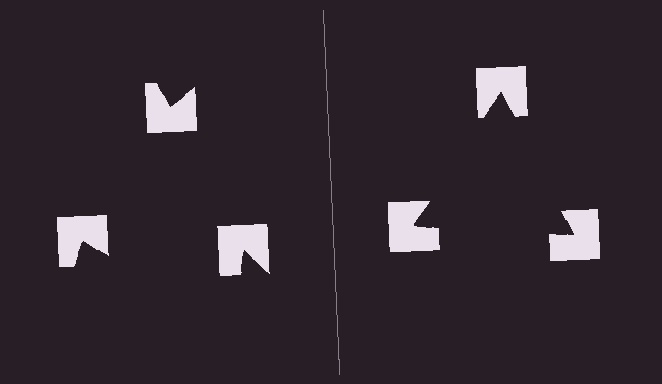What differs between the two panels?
The notched squares are positioned identically on both sides; only the wedge orientations differ. On the right they align to a triangle; on the left they are misaligned.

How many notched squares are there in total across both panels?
6 — 3 on each side.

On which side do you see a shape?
An illusory triangle appears on the right side. On the left side the wedge cuts are rotated, so no coherent shape forms.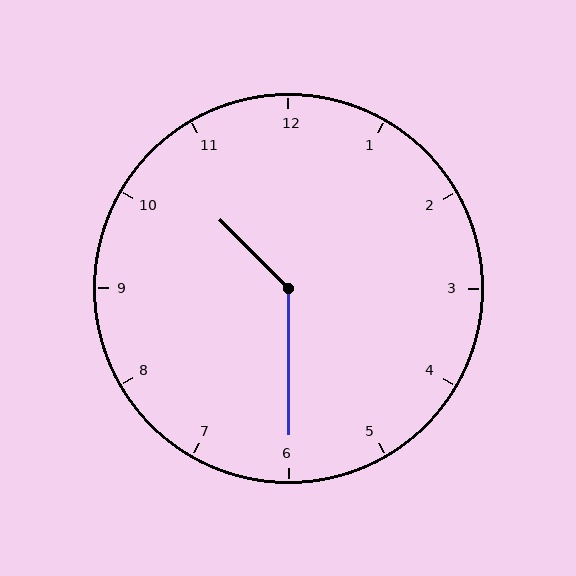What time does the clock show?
10:30.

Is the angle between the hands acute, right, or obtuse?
It is obtuse.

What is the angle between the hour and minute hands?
Approximately 135 degrees.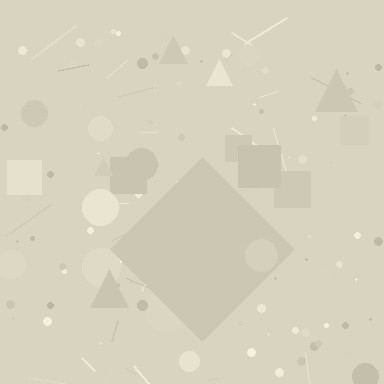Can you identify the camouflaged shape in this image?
The camouflaged shape is a diamond.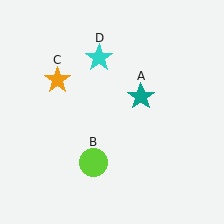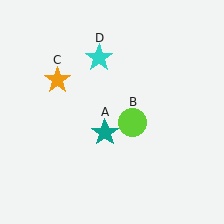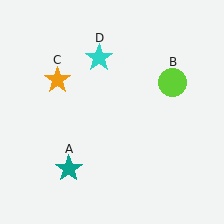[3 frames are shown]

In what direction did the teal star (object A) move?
The teal star (object A) moved down and to the left.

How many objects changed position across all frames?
2 objects changed position: teal star (object A), lime circle (object B).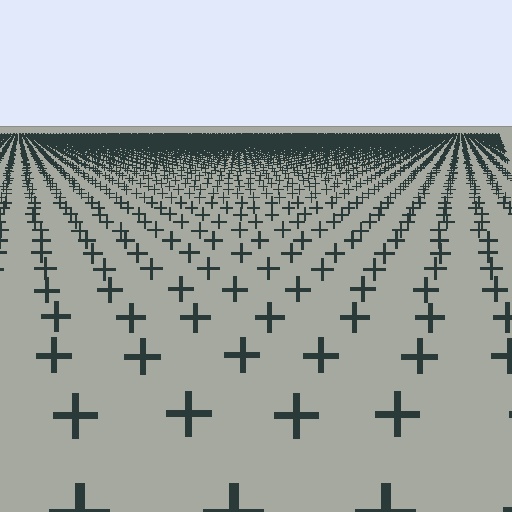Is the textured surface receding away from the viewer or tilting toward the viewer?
The surface is receding away from the viewer. Texture elements get smaller and denser toward the top.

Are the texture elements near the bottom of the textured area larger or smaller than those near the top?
Larger. Near the bottom, elements are closer to the viewer and appear at a bigger on-screen size.